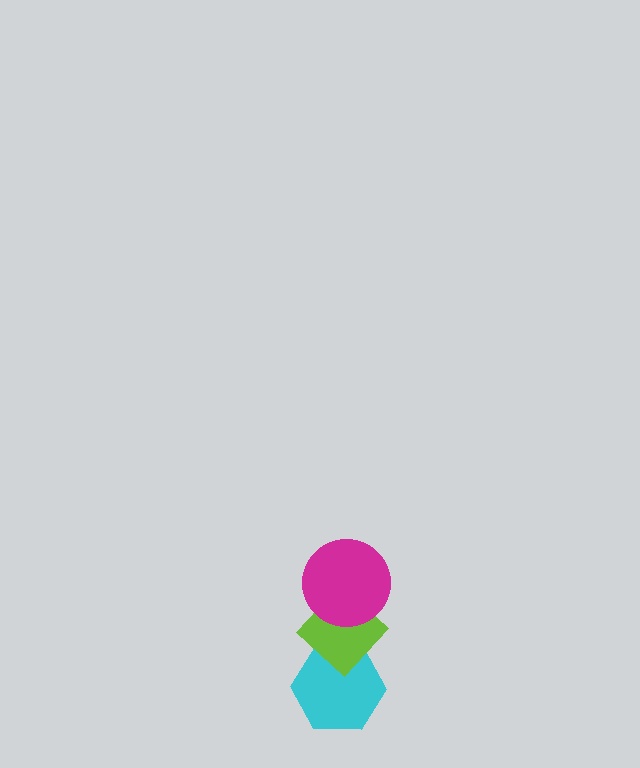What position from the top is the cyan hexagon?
The cyan hexagon is 3rd from the top.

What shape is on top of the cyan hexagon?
The lime diamond is on top of the cyan hexagon.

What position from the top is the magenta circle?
The magenta circle is 1st from the top.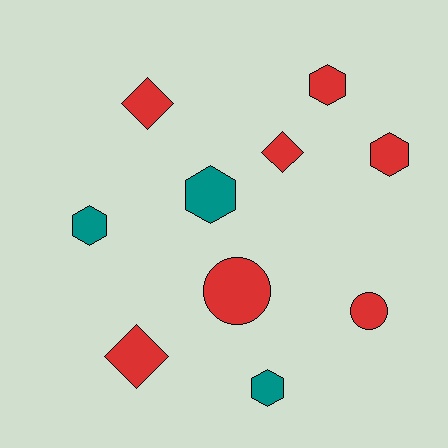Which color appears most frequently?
Red, with 7 objects.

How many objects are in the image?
There are 10 objects.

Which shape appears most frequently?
Hexagon, with 5 objects.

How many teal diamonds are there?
There are no teal diamonds.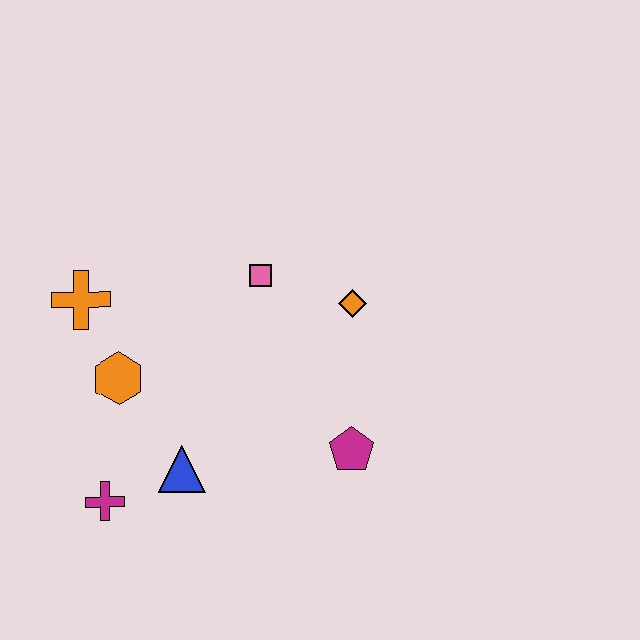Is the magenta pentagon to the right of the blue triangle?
Yes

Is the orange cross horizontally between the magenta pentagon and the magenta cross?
No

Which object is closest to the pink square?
The orange diamond is closest to the pink square.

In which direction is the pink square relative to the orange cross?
The pink square is to the right of the orange cross.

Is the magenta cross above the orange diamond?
No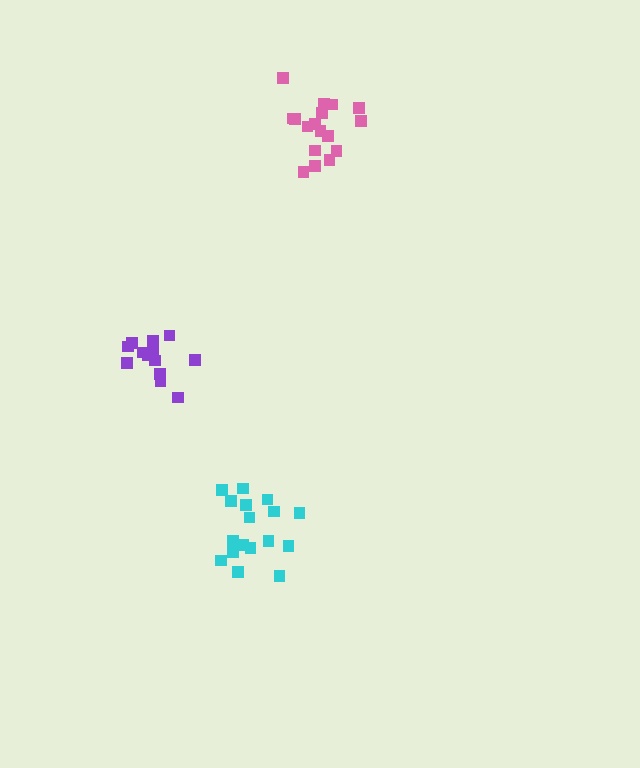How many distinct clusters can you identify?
There are 3 distinct clusters.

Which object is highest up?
The pink cluster is topmost.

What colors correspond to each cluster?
The clusters are colored: cyan, pink, purple.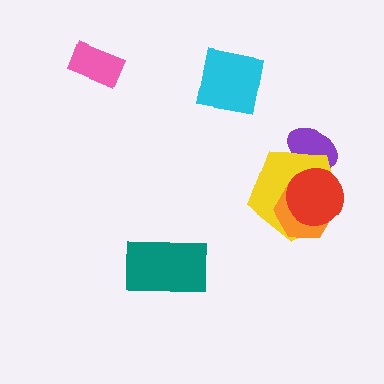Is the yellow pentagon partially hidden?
Yes, it is partially covered by another shape.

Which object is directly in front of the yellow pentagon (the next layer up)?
The orange hexagon is directly in front of the yellow pentagon.